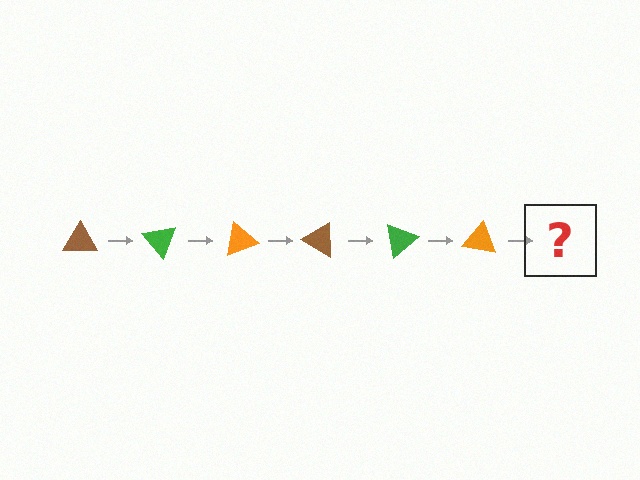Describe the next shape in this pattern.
It should be a brown triangle, rotated 300 degrees from the start.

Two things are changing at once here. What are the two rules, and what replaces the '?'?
The two rules are that it rotates 50 degrees each step and the color cycles through brown, green, and orange. The '?' should be a brown triangle, rotated 300 degrees from the start.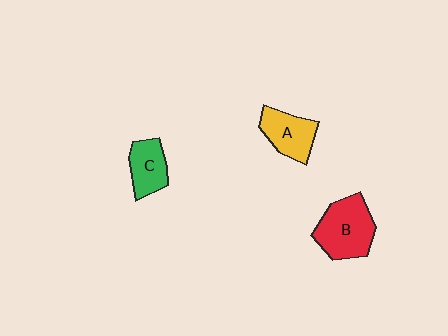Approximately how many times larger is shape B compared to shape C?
Approximately 1.6 times.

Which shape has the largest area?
Shape B (red).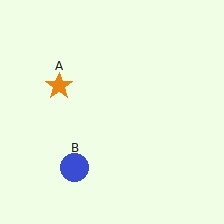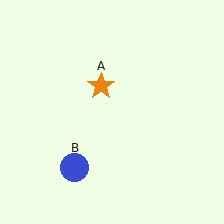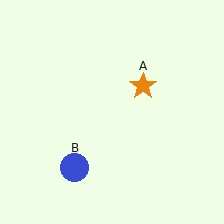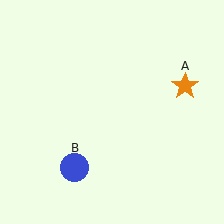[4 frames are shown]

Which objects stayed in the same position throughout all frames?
Blue circle (object B) remained stationary.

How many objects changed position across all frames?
1 object changed position: orange star (object A).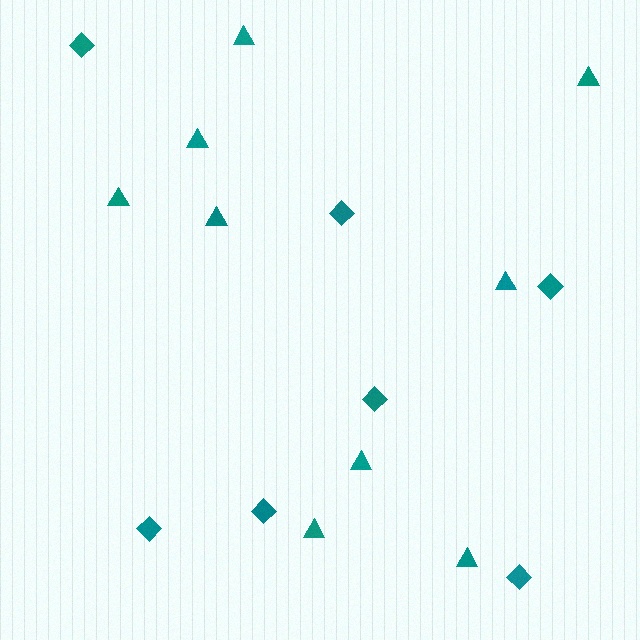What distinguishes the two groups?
There are 2 groups: one group of triangles (9) and one group of diamonds (7).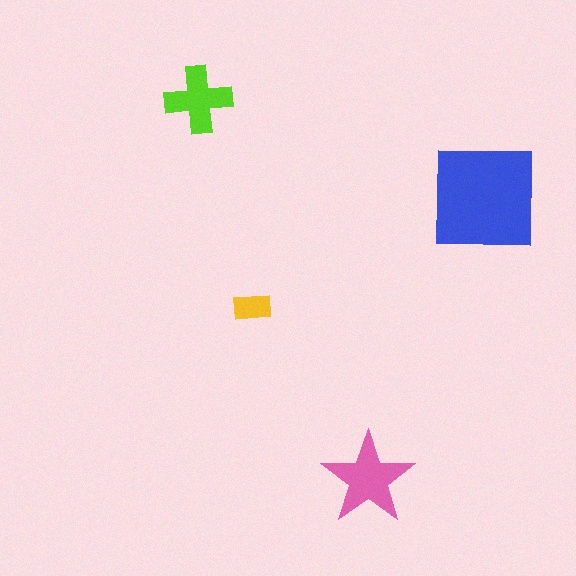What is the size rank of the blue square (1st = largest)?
1st.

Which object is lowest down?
The pink star is bottommost.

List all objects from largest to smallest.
The blue square, the pink star, the lime cross, the yellow rectangle.